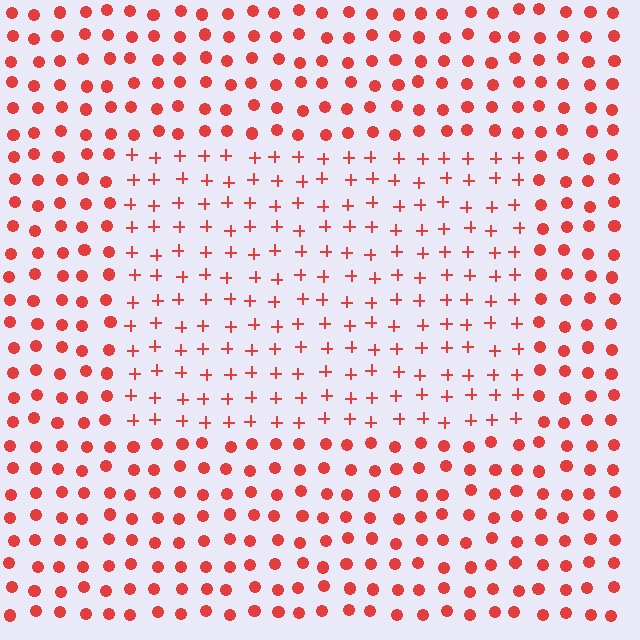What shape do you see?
I see a rectangle.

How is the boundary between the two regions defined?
The boundary is defined by a change in element shape: plus signs inside vs. circles outside. All elements share the same color and spacing.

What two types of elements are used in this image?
The image uses plus signs inside the rectangle region and circles outside it.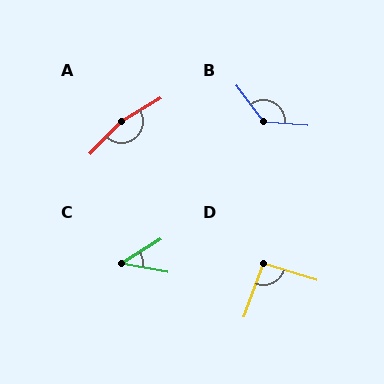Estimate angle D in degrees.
Approximately 93 degrees.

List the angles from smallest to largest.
C (42°), D (93°), B (131°), A (165°).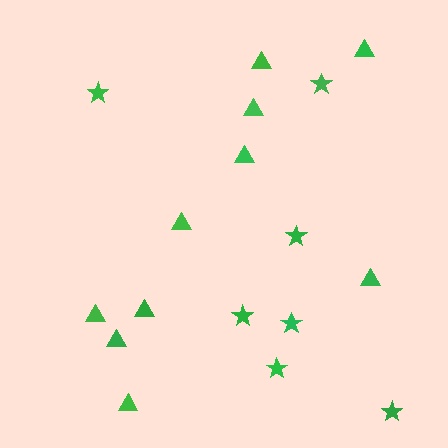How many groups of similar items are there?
There are 2 groups: one group of triangles (10) and one group of stars (7).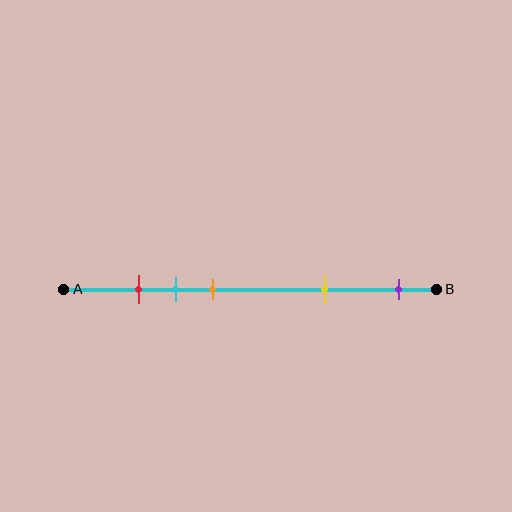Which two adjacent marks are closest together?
The red and cyan marks are the closest adjacent pair.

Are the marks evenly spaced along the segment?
No, the marks are not evenly spaced.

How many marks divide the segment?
There are 5 marks dividing the segment.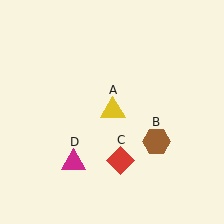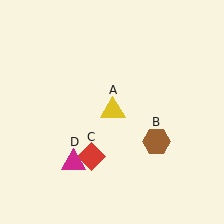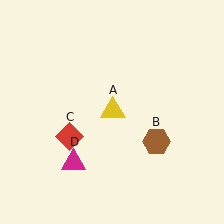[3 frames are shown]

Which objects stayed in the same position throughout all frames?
Yellow triangle (object A) and brown hexagon (object B) and magenta triangle (object D) remained stationary.